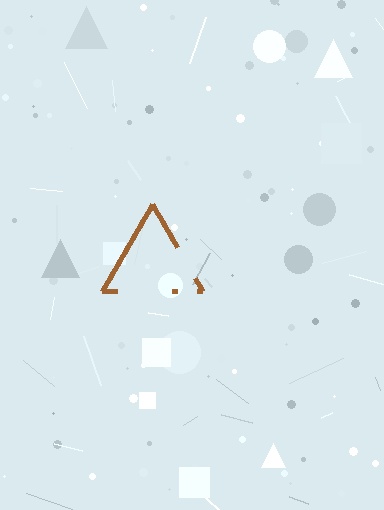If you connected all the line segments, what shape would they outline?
They would outline a triangle.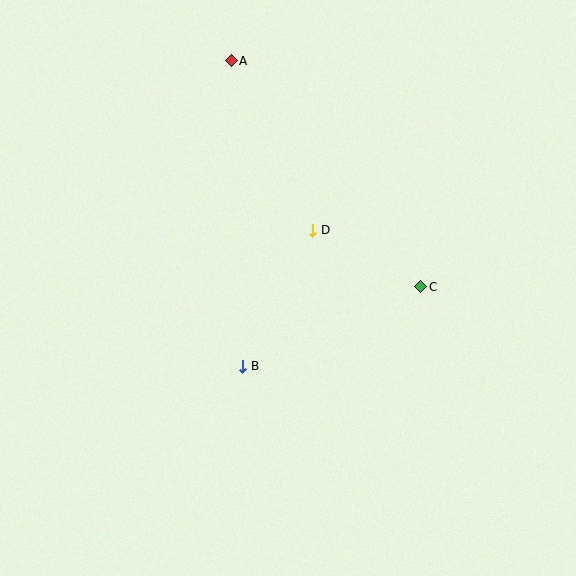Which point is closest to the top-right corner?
Point C is closest to the top-right corner.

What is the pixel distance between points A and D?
The distance between A and D is 188 pixels.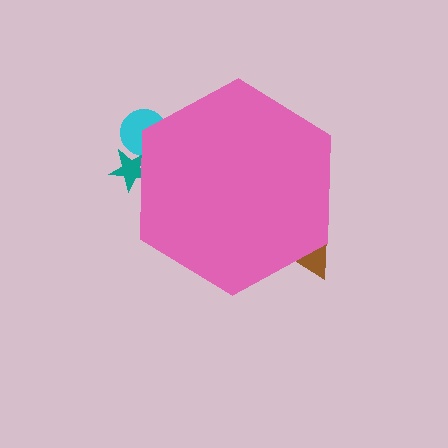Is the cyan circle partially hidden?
Yes, the cyan circle is partially hidden behind the pink hexagon.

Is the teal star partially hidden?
Yes, the teal star is partially hidden behind the pink hexagon.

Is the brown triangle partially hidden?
Yes, the brown triangle is partially hidden behind the pink hexagon.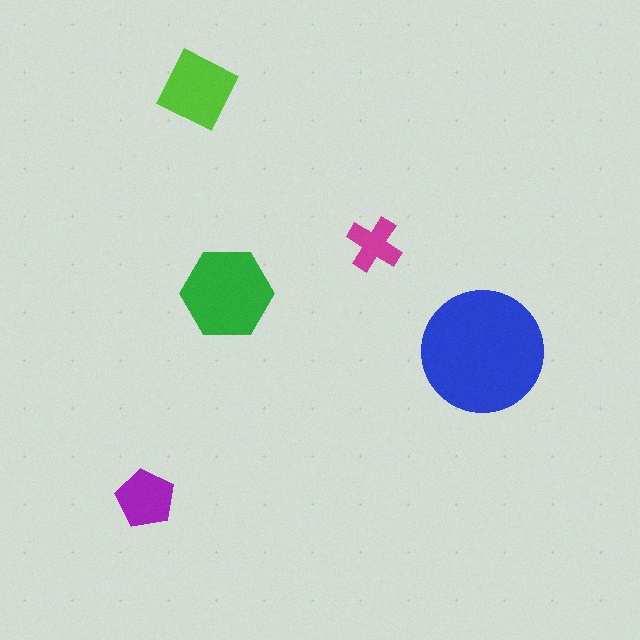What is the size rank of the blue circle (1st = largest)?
1st.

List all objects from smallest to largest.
The magenta cross, the purple pentagon, the lime diamond, the green hexagon, the blue circle.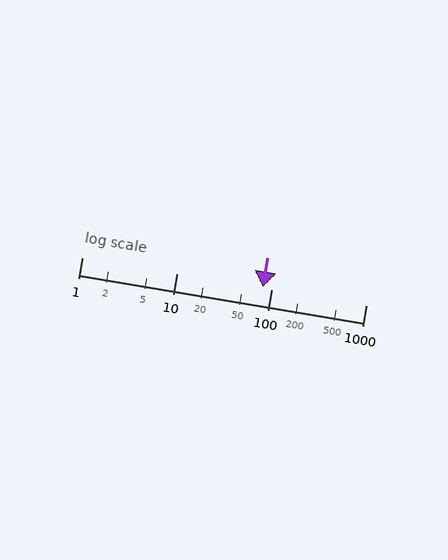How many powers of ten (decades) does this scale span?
The scale spans 3 decades, from 1 to 1000.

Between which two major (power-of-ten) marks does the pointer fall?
The pointer is between 10 and 100.